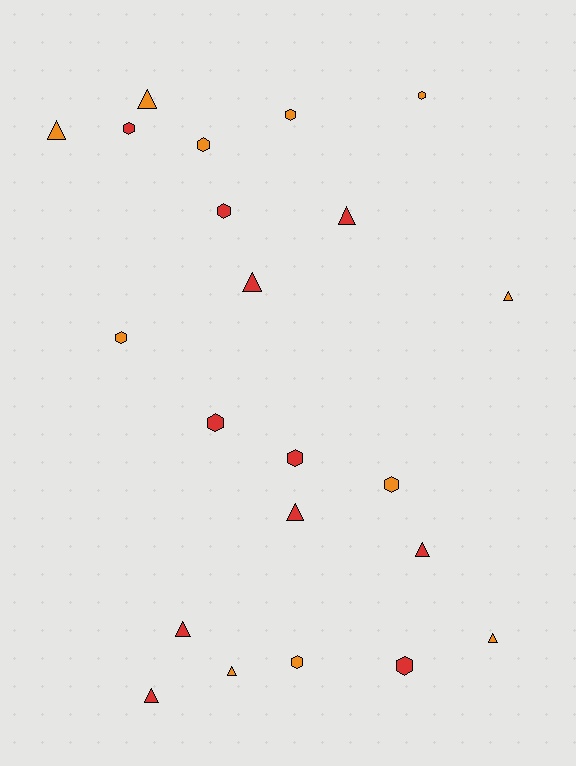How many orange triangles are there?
There are 5 orange triangles.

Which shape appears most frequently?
Triangle, with 11 objects.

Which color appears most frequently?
Red, with 11 objects.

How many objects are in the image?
There are 22 objects.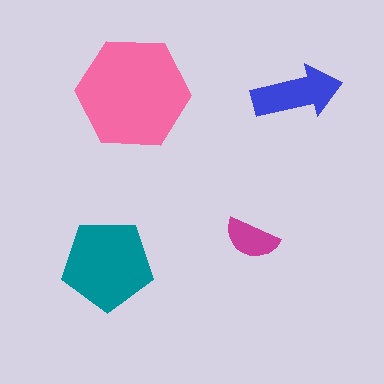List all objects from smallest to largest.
The magenta semicircle, the blue arrow, the teal pentagon, the pink hexagon.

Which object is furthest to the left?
The teal pentagon is leftmost.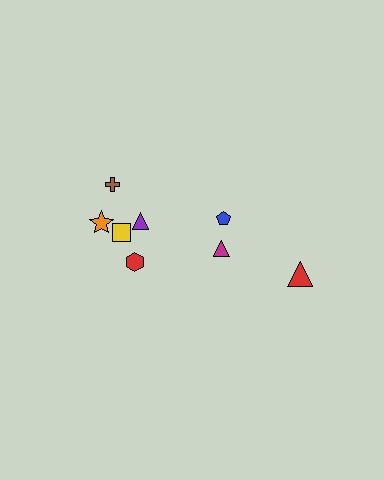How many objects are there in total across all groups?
There are 8 objects.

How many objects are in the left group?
There are 5 objects.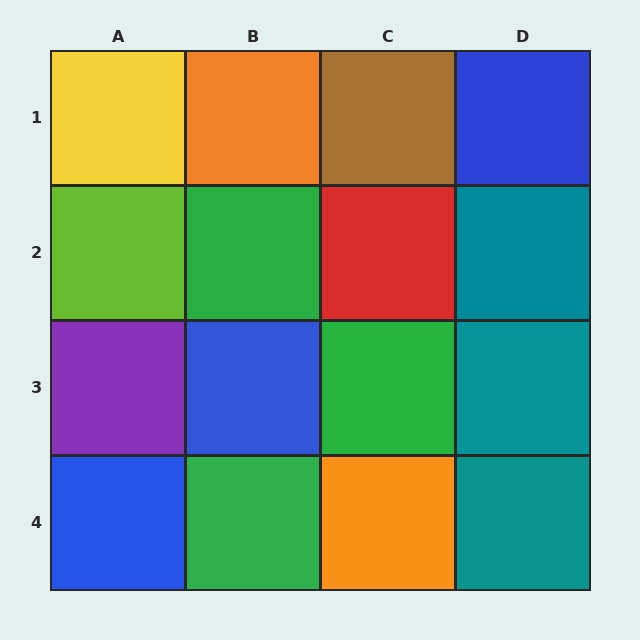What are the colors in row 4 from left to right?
Blue, green, orange, teal.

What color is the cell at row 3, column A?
Purple.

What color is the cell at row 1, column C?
Brown.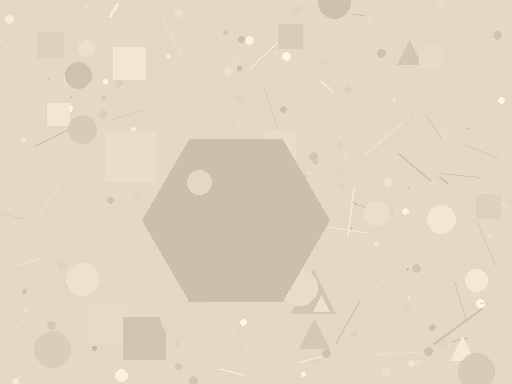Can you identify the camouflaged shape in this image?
The camouflaged shape is a hexagon.